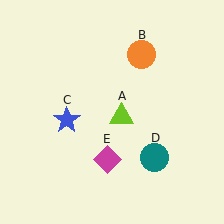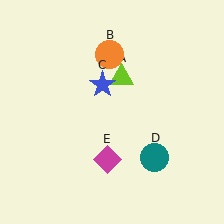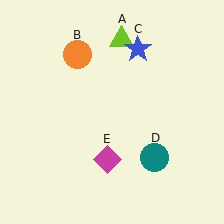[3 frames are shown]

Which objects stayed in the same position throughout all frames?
Teal circle (object D) and magenta diamond (object E) remained stationary.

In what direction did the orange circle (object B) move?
The orange circle (object B) moved left.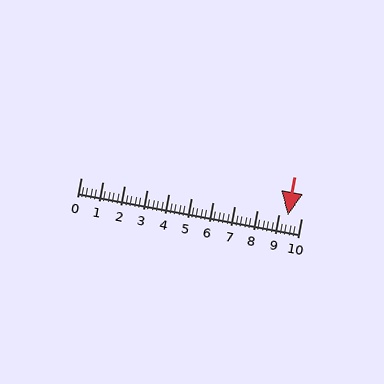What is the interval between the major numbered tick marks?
The major tick marks are spaced 1 units apart.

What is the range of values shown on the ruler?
The ruler shows values from 0 to 10.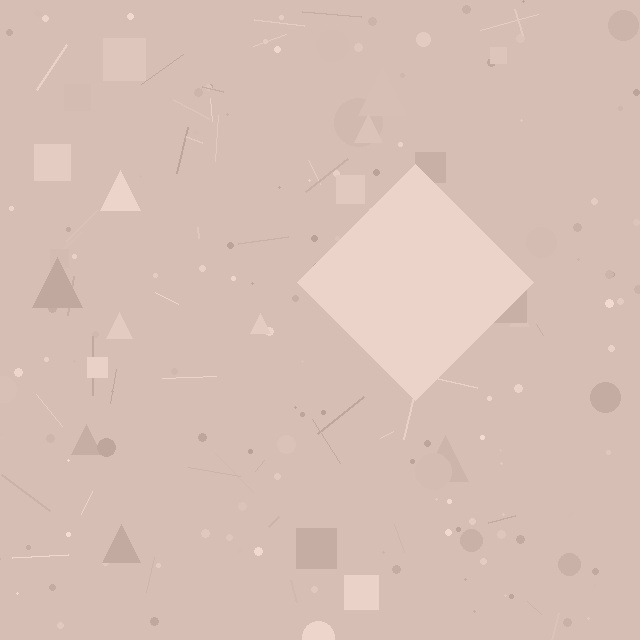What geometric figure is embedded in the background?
A diamond is embedded in the background.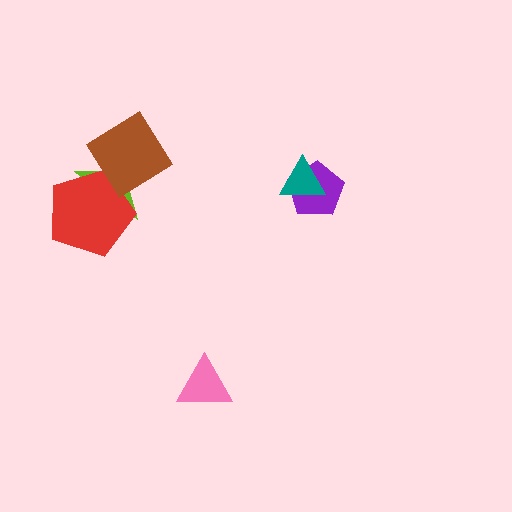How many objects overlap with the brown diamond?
1 object overlaps with the brown diamond.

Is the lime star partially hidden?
Yes, it is partially covered by another shape.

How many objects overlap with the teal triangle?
1 object overlaps with the teal triangle.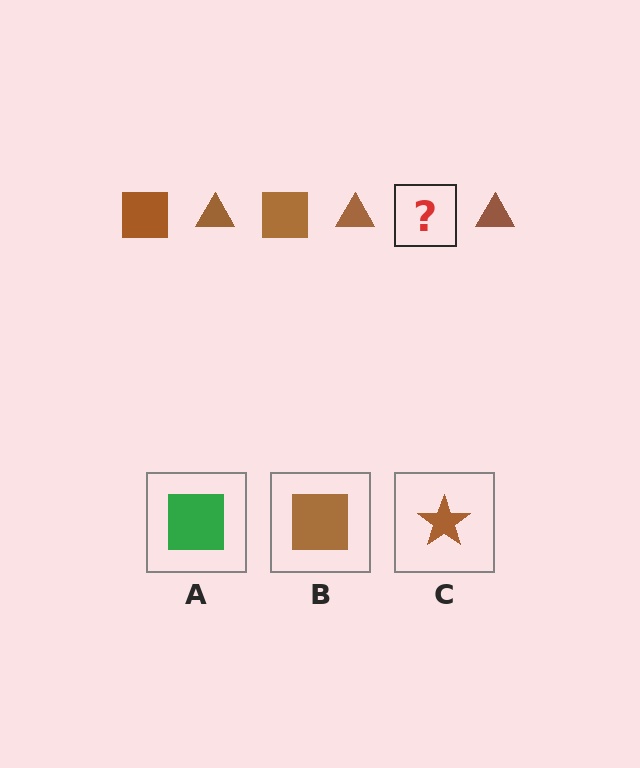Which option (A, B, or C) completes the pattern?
B.